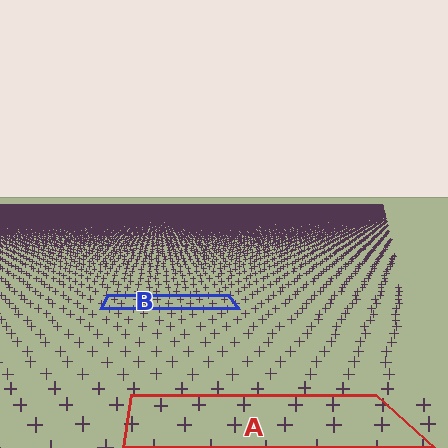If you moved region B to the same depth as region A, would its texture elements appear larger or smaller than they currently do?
They would appear larger. At a closer depth, the same texture elements are projected at a bigger on-screen size.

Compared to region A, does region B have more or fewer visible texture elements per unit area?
Region B has more texture elements per unit area — they are packed more densely because it is farther away.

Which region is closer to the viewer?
Region A is closer. The texture elements there are larger and more spread out.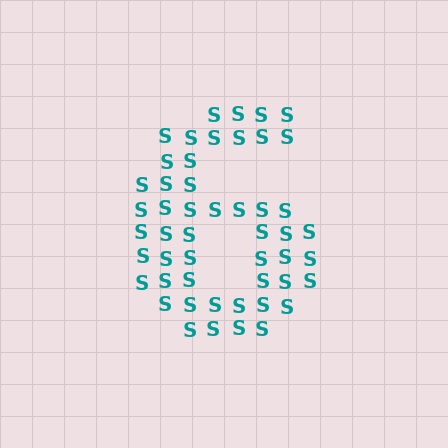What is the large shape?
The large shape is the digit 6.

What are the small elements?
The small elements are letter S's.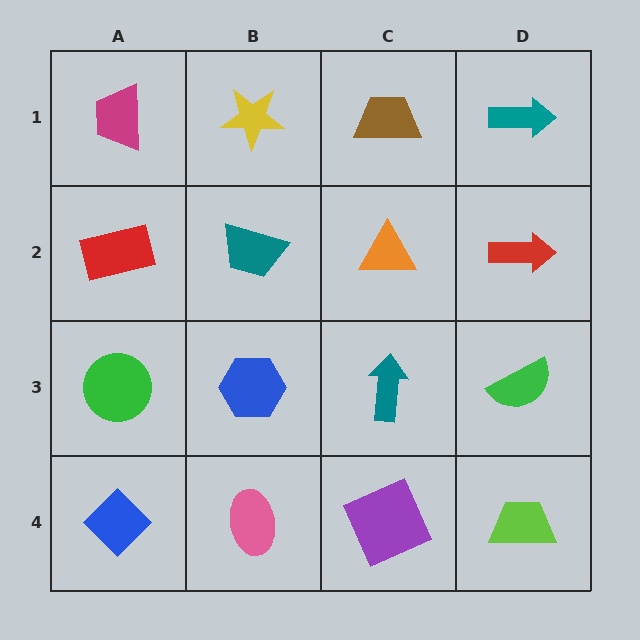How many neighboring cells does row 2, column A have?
3.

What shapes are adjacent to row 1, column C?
An orange triangle (row 2, column C), a yellow star (row 1, column B), a teal arrow (row 1, column D).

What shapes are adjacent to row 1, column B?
A teal trapezoid (row 2, column B), a magenta trapezoid (row 1, column A), a brown trapezoid (row 1, column C).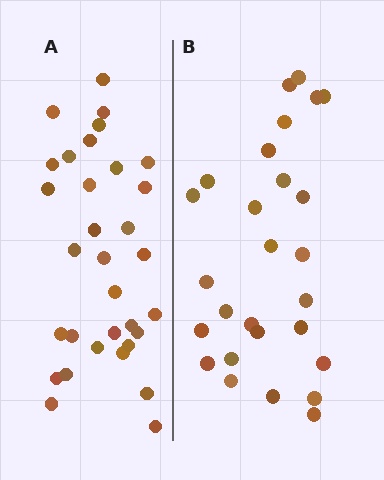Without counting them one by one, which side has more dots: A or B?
Region A (the left region) has more dots.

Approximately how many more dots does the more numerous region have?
Region A has about 5 more dots than region B.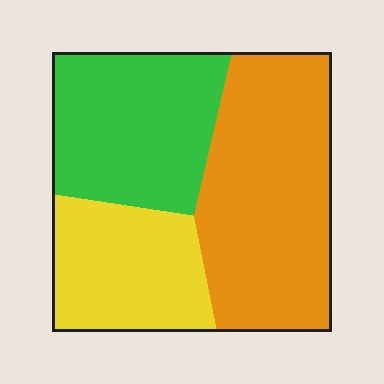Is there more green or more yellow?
Green.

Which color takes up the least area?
Yellow, at roughly 25%.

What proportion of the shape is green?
Green takes up between a quarter and a half of the shape.